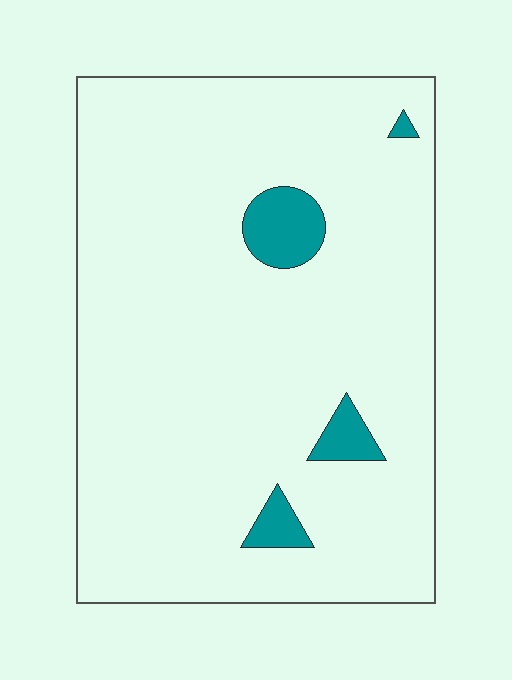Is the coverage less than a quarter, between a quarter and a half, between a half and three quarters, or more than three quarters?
Less than a quarter.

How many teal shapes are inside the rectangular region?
4.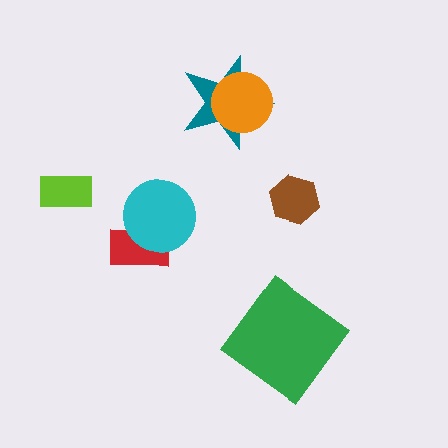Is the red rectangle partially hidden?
Yes, it is partially covered by another shape.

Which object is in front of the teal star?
The orange circle is in front of the teal star.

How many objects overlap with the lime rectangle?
0 objects overlap with the lime rectangle.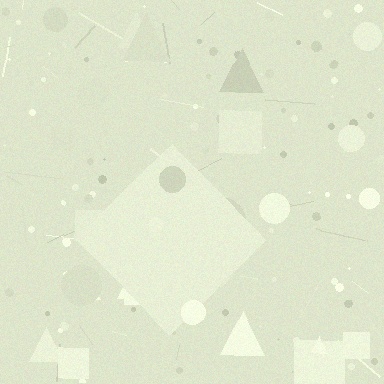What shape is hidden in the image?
A diamond is hidden in the image.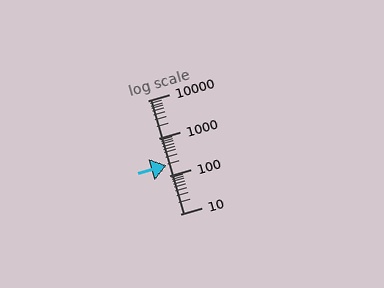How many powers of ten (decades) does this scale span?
The scale spans 3 decades, from 10 to 10000.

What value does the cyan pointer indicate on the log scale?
The pointer indicates approximately 190.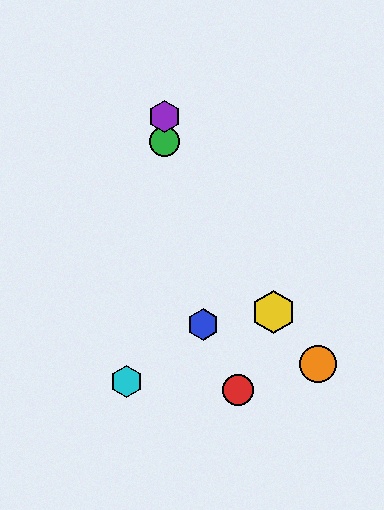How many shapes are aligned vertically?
2 shapes (the green circle, the purple hexagon) are aligned vertically.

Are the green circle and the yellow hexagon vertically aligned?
No, the green circle is at x≈164 and the yellow hexagon is at x≈274.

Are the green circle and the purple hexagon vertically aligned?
Yes, both are at x≈164.